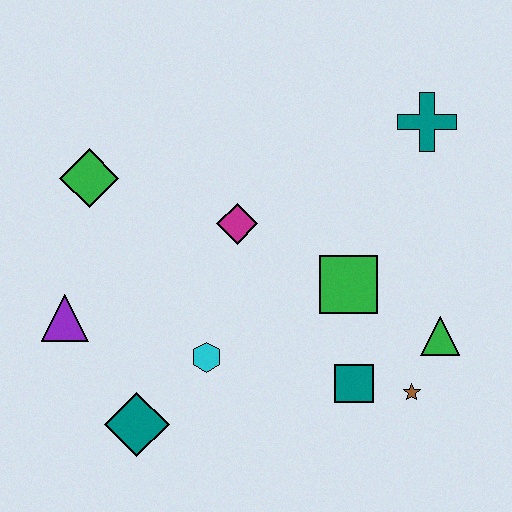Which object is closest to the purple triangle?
The teal diamond is closest to the purple triangle.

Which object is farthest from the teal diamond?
The teal cross is farthest from the teal diamond.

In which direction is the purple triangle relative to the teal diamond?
The purple triangle is above the teal diamond.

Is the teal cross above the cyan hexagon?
Yes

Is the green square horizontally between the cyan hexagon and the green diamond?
No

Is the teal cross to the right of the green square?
Yes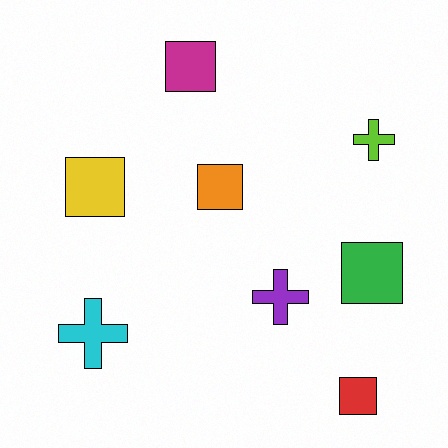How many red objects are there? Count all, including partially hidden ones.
There is 1 red object.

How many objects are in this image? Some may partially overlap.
There are 8 objects.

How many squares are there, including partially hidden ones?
There are 5 squares.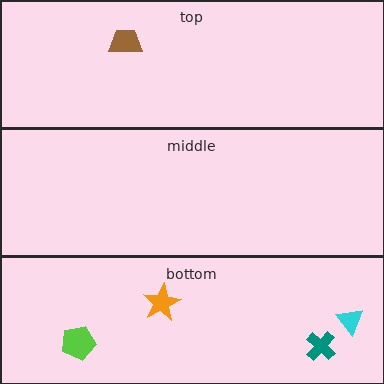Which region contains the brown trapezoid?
The top region.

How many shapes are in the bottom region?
4.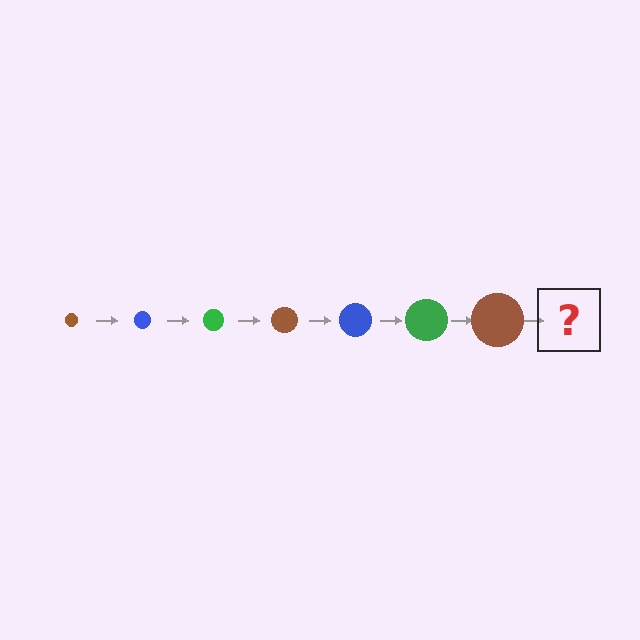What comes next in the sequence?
The next element should be a blue circle, larger than the previous one.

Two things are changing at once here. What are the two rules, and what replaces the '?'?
The two rules are that the circle grows larger each step and the color cycles through brown, blue, and green. The '?' should be a blue circle, larger than the previous one.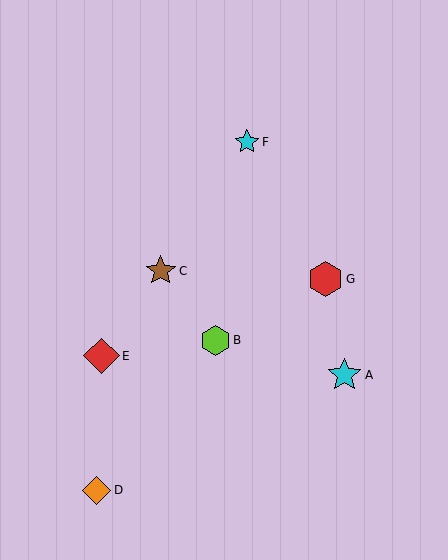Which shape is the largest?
The red diamond (labeled E) is the largest.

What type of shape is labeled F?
Shape F is a cyan star.